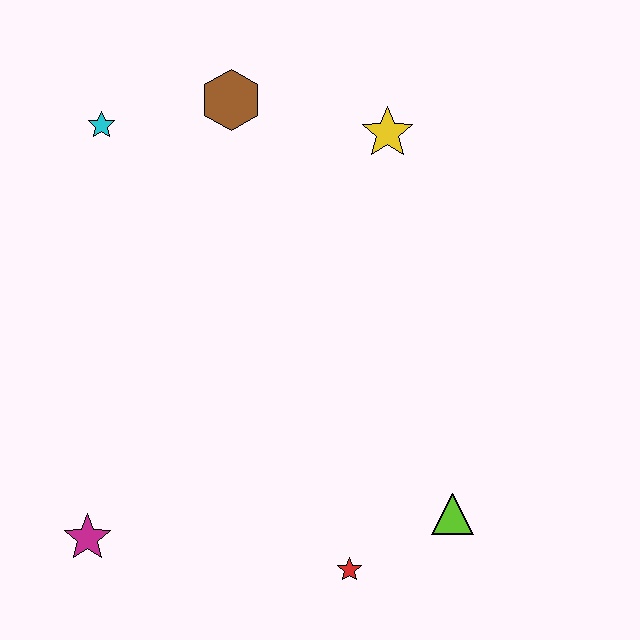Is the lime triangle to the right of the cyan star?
Yes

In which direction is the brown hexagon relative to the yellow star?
The brown hexagon is to the left of the yellow star.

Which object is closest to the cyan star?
The brown hexagon is closest to the cyan star.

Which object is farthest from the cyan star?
The lime triangle is farthest from the cyan star.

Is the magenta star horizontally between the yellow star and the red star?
No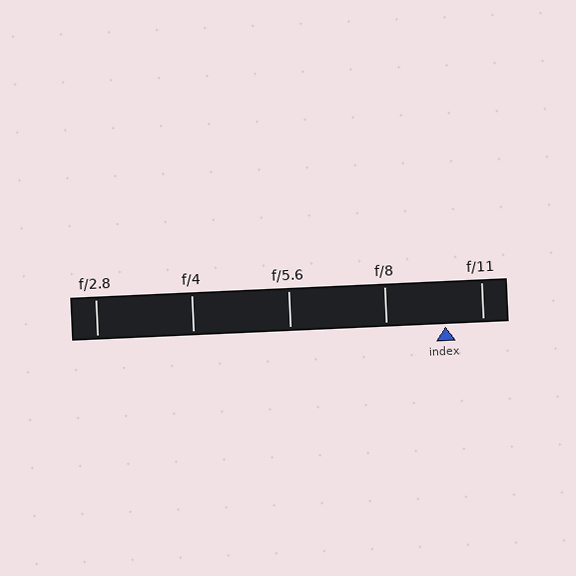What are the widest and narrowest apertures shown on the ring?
The widest aperture shown is f/2.8 and the narrowest is f/11.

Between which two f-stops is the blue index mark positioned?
The index mark is between f/8 and f/11.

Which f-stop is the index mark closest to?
The index mark is closest to f/11.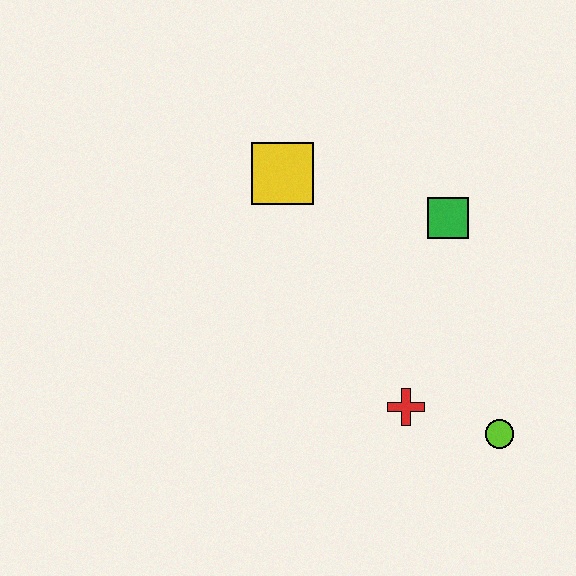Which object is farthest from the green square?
The lime circle is farthest from the green square.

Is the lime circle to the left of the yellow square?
No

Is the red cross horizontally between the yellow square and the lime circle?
Yes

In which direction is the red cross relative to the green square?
The red cross is below the green square.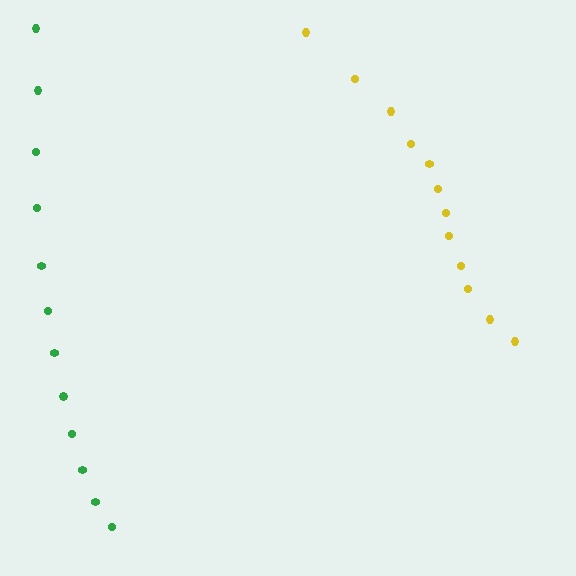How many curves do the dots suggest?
There are 2 distinct paths.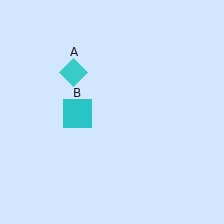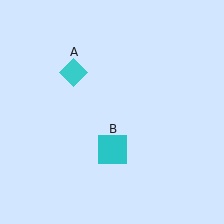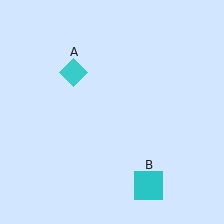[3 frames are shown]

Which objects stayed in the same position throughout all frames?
Cyan diamond (object A) remained stationary.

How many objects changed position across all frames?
1 object changed position: cyan square (object B).